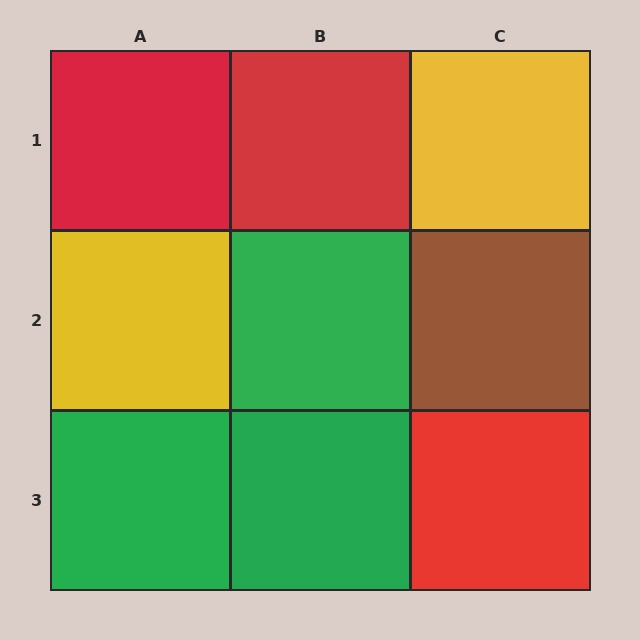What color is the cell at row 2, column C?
Brown.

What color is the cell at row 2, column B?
Green.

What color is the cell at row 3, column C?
Red.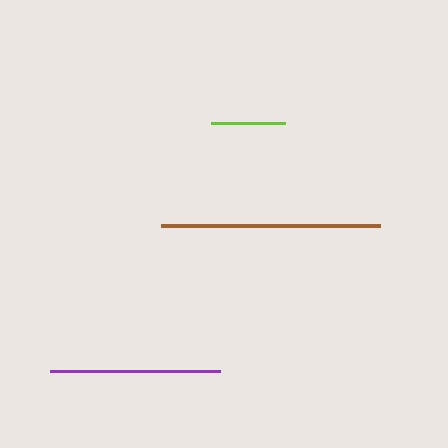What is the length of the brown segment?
The brown segment is approximately 219 pixels long.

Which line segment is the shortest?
The lime line is the shortest at approximately 74 pixels.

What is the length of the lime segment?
The lime segment is approximately 74 pixels long.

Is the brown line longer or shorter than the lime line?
The brown line is longer than the lime line.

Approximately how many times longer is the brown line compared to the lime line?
The brown line is approximately 3.0 times the length of the lime line.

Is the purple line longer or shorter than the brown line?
The brown line is longer than the purple line.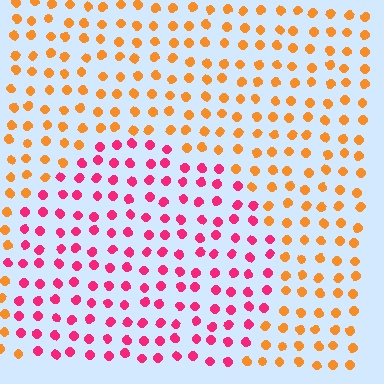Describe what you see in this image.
The image is filled with small orange elements in a uniform arrangement. A circle-shaped region is visible where the elements are tinted to a slightly different hue, forming a subtle color boundary.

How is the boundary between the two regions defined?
The boundary is defined purely by a slight shift in hue (about 54 degrees). Spacing, size, and orientation are identical on both sides.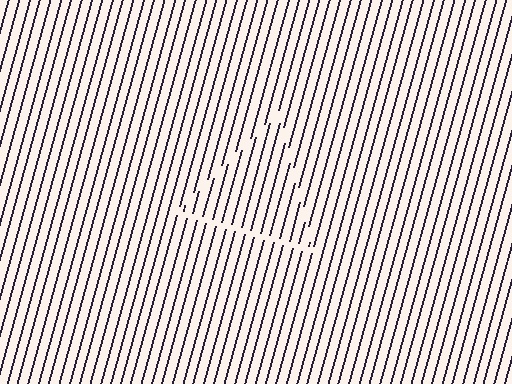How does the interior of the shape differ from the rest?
The interior of the shape contains the same grating, shifted by half a period — the contour is defined by the phase discontinuity where line-ends from the inner and outer gratings abut.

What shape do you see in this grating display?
An illusory triangle. The interior of the shape contains the same grating, shifted by half a period — the contour is defined by the phase discontinuity where line-ends from the inner and outer gratings abut.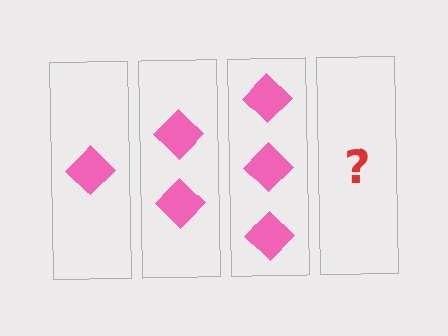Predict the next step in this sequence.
The next step is 4 diamonds.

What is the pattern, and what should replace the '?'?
The pattern is that each step adds one more diamond. The '?' should be 4 diamonds.